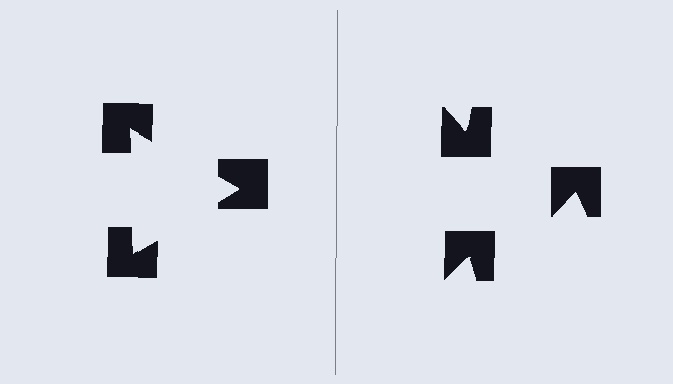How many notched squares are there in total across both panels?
6 — 3 on each side.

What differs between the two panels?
The notched squares are positioned identically on both sides; only the wedge orientations differ. On the left they align to a triangle; on the right they are misaligned.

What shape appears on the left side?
An illusory triangle.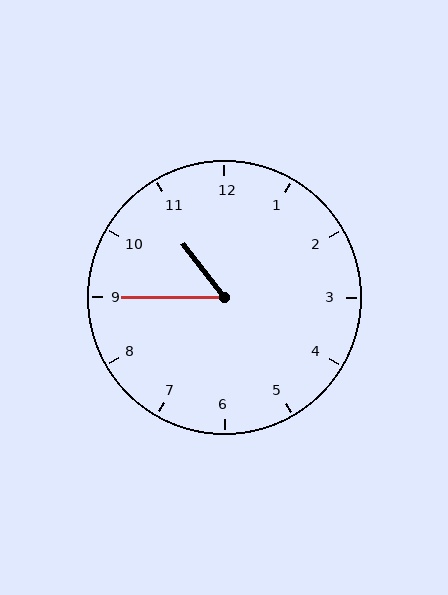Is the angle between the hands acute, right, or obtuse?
It is acute.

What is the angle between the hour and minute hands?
Approximately 52 degrees.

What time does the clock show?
10:45.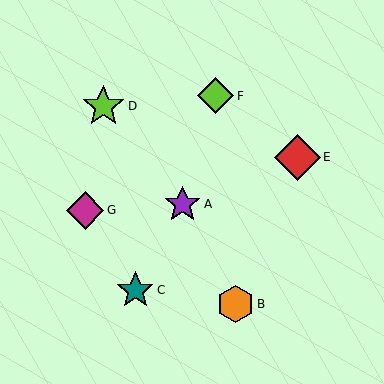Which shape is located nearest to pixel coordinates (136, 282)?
The teal star (labeled C) at (135, 290) is nearest to that location.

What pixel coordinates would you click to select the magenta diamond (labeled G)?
Click at (85, 210) to select the magenta diamond G.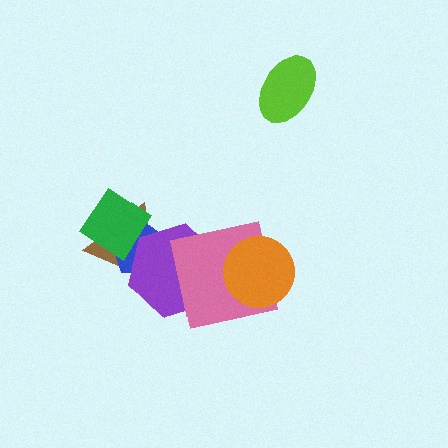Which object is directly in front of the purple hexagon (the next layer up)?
The pink square is directly in front of the purple hexagon.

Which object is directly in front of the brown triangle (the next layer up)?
The blue pentagon is directly in front of the brown triangle.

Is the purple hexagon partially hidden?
Yes, it is partially covered by another shape.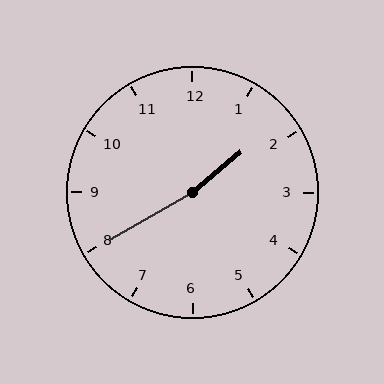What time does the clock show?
1:40.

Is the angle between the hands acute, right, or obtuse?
It is obtuse.